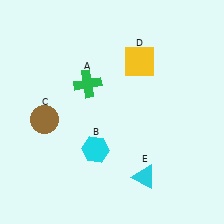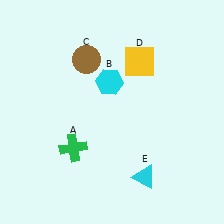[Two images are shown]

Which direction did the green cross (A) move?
The green cross (A) moved down.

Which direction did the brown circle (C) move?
The brown circle (C) moved up.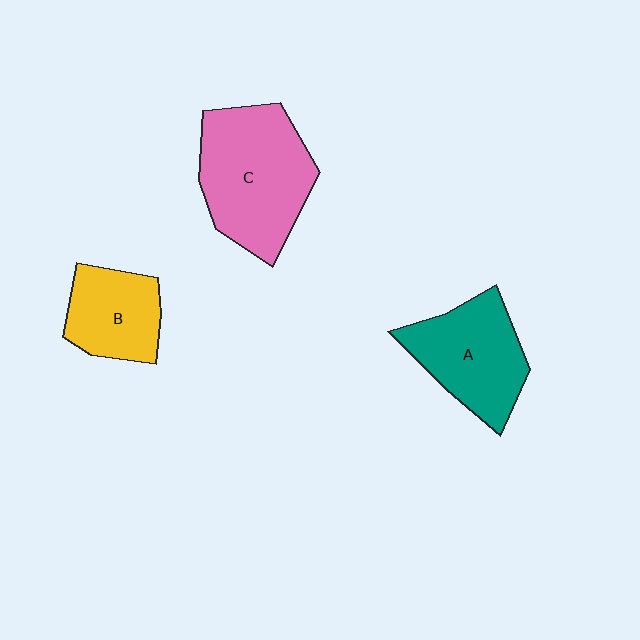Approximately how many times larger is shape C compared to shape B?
Approximately 1.7 times.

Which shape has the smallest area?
Shape B (yellow).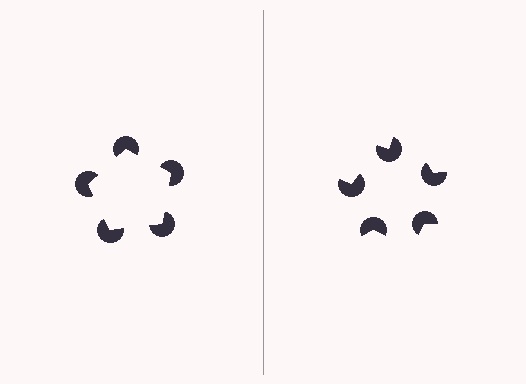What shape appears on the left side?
An illusory pentagon.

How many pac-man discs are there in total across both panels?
10 — 5 on each side.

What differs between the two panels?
The pac-man discs are positioned identically on both sides; only the wedge orientations differ. On the left they align to a pentagon; on the right they are misaligned.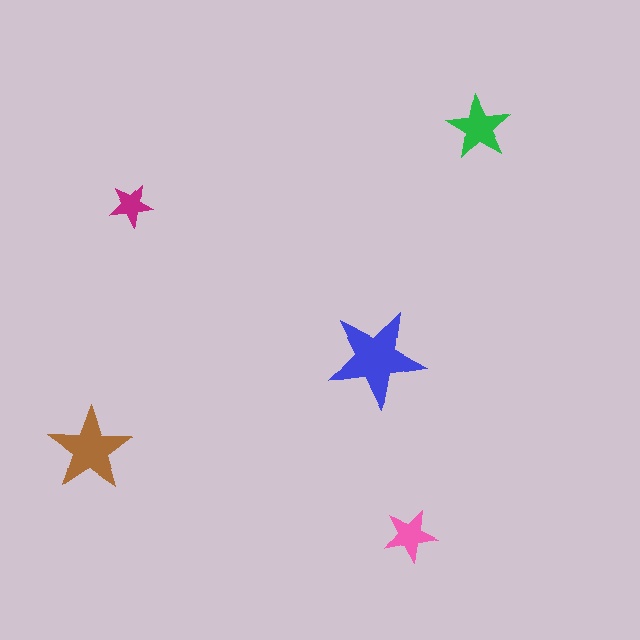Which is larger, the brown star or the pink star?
The brown one.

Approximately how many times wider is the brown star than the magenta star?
About 2 times wider.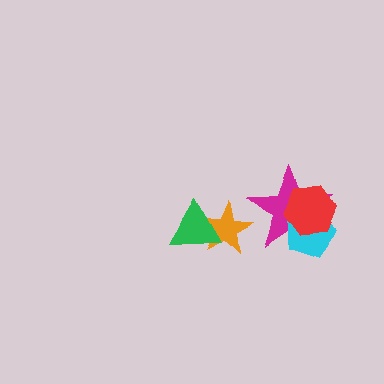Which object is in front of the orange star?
The green triangle is in front of the orange star.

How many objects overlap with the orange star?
1 object overlaps with the orange star.